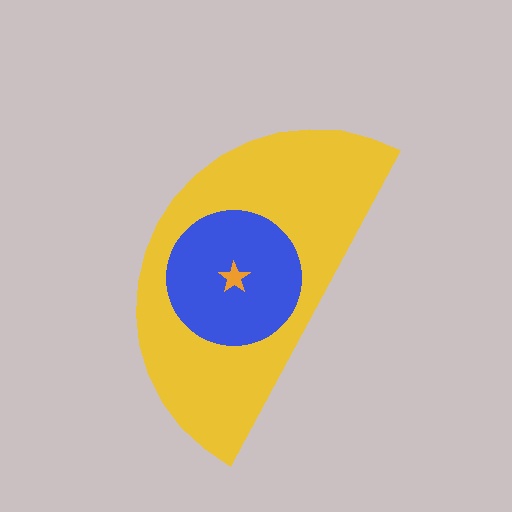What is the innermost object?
The orange star.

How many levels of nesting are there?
3.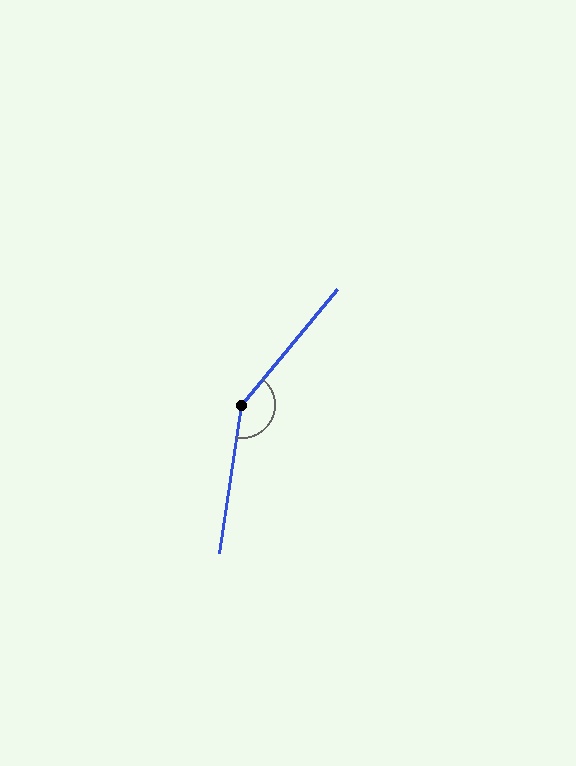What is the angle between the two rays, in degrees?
Approximately 149 degrees.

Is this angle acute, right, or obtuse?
It is obtuse.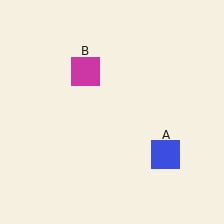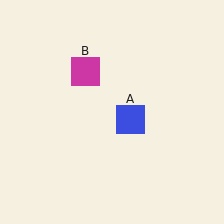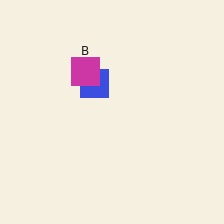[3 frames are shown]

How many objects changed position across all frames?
1 object changed position: blue square (object A).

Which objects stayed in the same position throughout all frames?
Magenta square (object B) remained stationary.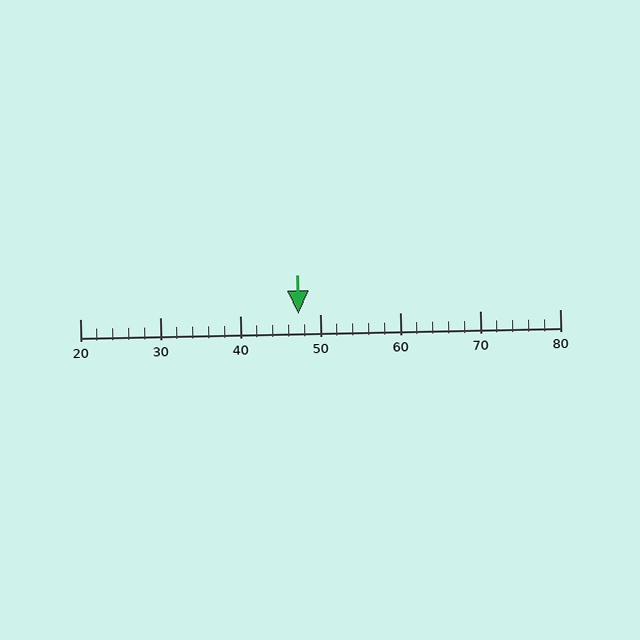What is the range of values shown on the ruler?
The ruler shows values from 20 to 80.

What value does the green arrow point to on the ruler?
The green arrow points to approximately 47.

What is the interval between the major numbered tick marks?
The major tick marks are spaced 10 units apart.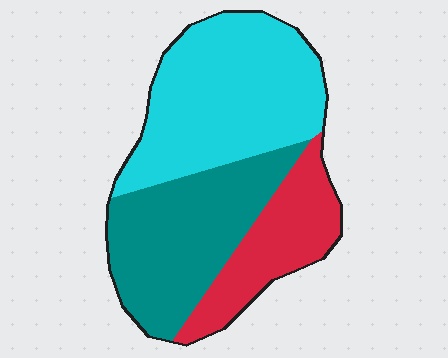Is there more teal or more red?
Teal.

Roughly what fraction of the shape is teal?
Teal takes up between a quarter and a half of the shape.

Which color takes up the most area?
Cyan, at roughly 45%.